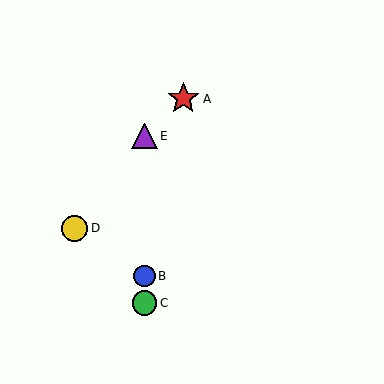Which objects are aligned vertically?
Objects B, C, E are aligned vertically.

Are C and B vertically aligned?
Yes, both are at x≈145.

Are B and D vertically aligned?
No, B is at x≈145 and D is at x≈75.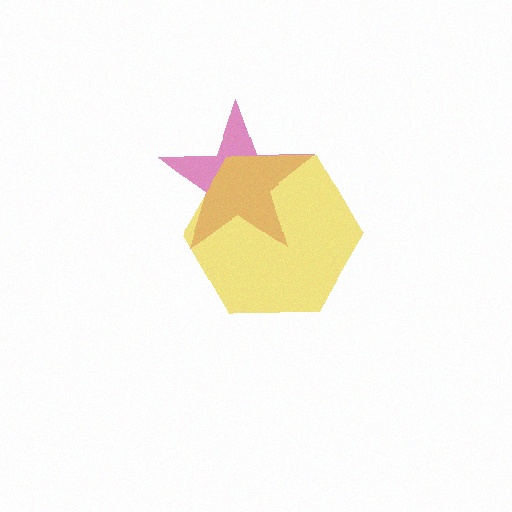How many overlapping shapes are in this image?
There are 2 overlapping shapes in the image.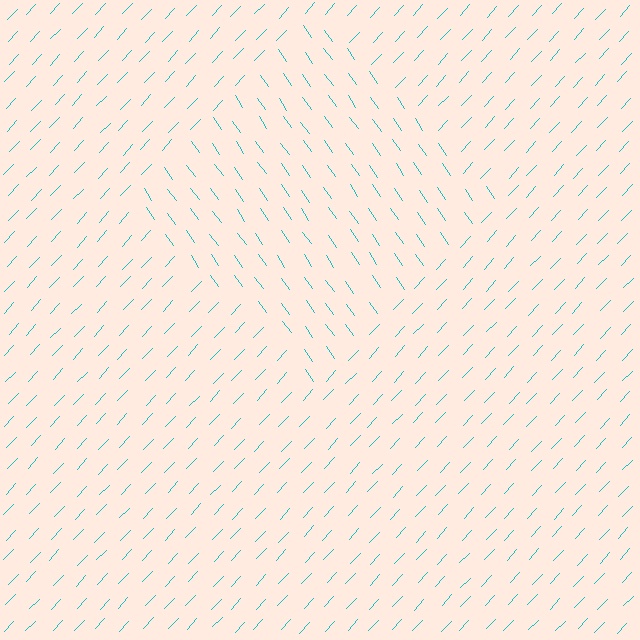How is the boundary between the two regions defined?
The boundary is defined purely by a change in line orientation (approximately 78 degrees difference). All lines are the same color and thickness.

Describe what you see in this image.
The image is filled with small cyan line segments. A diamond region in the image has lines oriented differently from the surrounding lines, creating a visible texture boundary.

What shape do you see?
I see a diamond.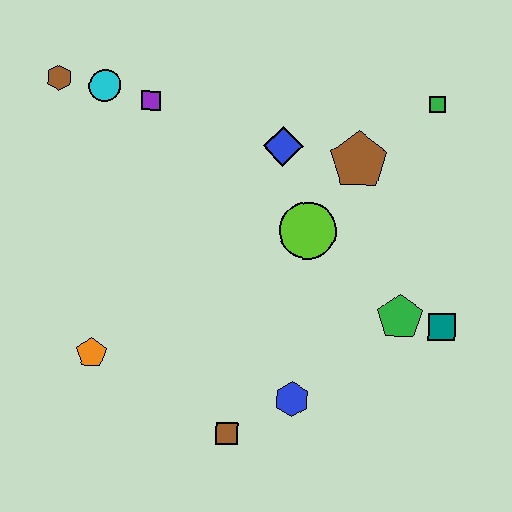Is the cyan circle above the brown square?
Yes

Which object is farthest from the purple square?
The teal square is farthest from the purple square.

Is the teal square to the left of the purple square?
No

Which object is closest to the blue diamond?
The brown pentagon is closest to the blue diamond.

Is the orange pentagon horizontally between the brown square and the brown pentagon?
No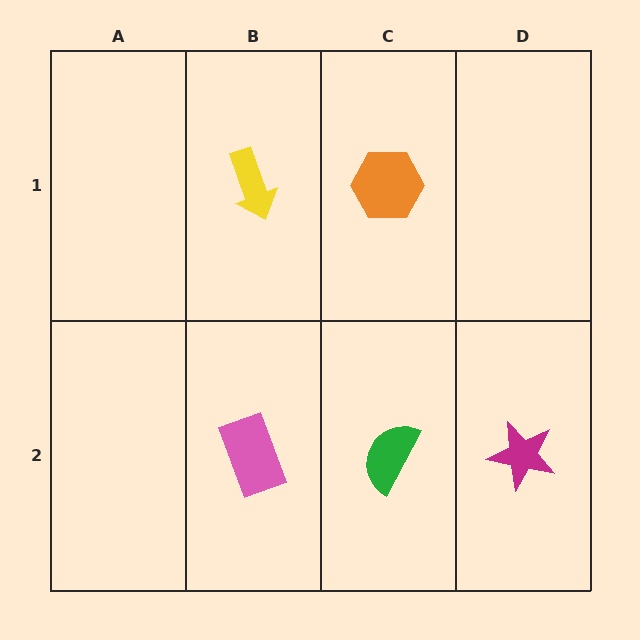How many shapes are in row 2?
3 shapes.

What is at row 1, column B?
A yellow arrow.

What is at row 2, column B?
A pink rectangle.